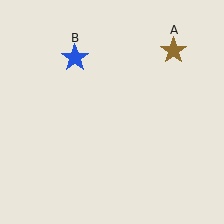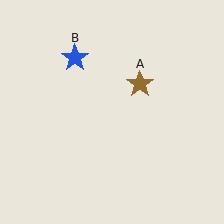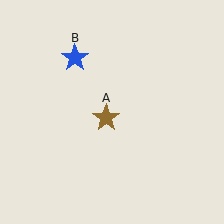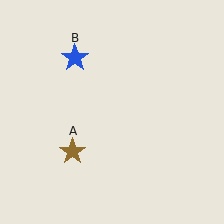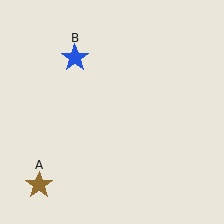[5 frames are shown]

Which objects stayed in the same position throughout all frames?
Blue star (object B) remained stationary.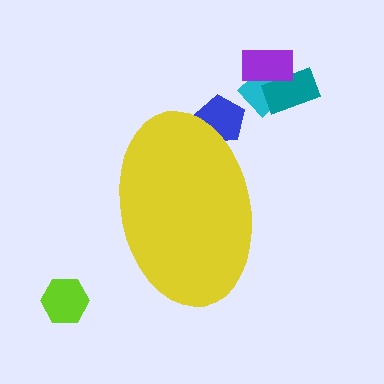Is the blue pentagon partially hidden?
Yes, the blue pentagon is partially hidden behind the yellow ellipse.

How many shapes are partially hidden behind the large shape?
1 shape is partially hidden.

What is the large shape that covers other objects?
A yellow ellipse.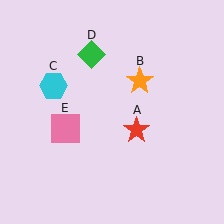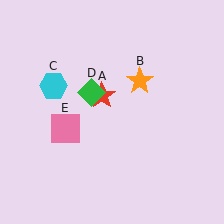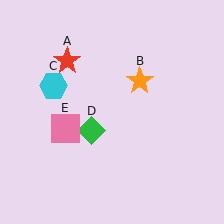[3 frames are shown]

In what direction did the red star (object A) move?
The red star (object A) moved up and to the left.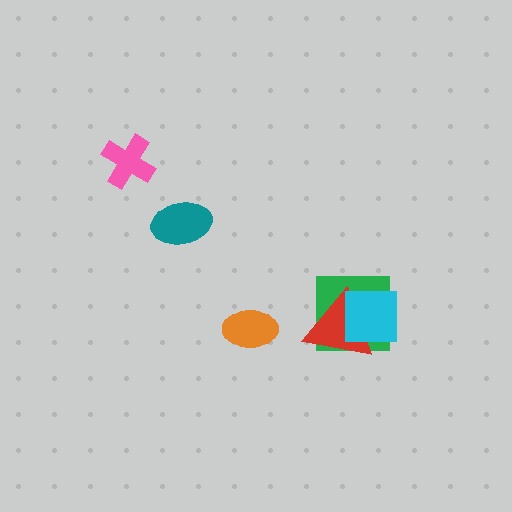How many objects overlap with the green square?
2 objects overlap with the green square.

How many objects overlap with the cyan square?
2 objects overlap with the cyan square.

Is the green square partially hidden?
Yes, it is partially covered by another shape.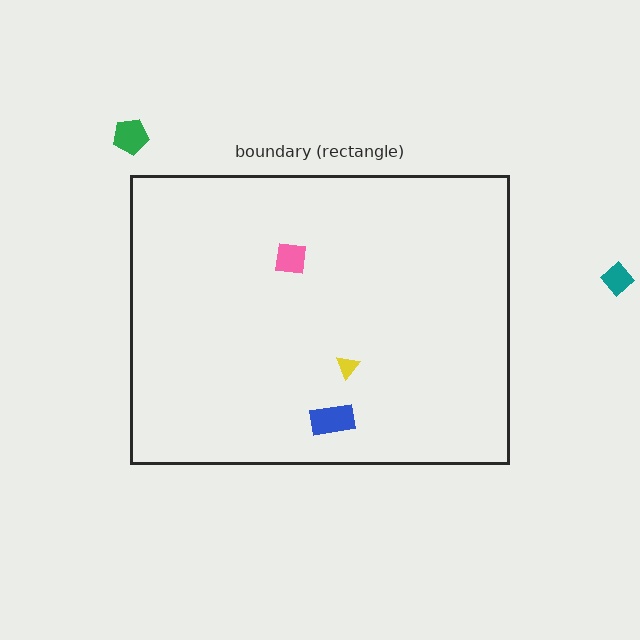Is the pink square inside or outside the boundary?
Inside.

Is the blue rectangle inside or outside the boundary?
Inside.